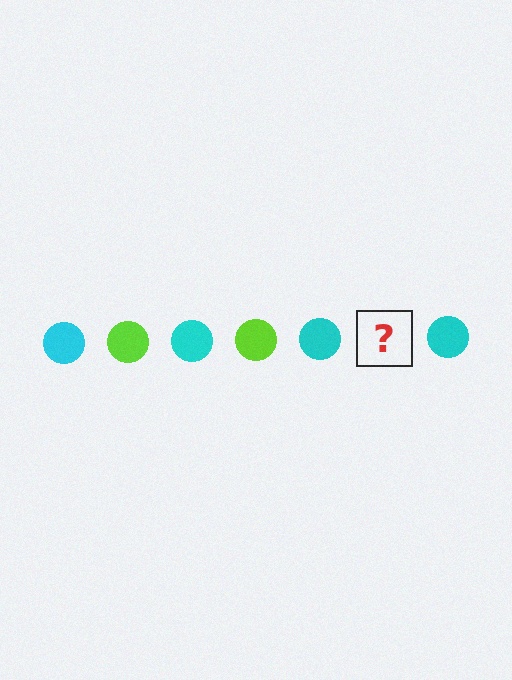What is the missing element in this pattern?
The missing element is a lime circle.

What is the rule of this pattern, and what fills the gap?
The rule is that the pattern cycles through cyan, lime circles. The gap should be filled with a lime circle.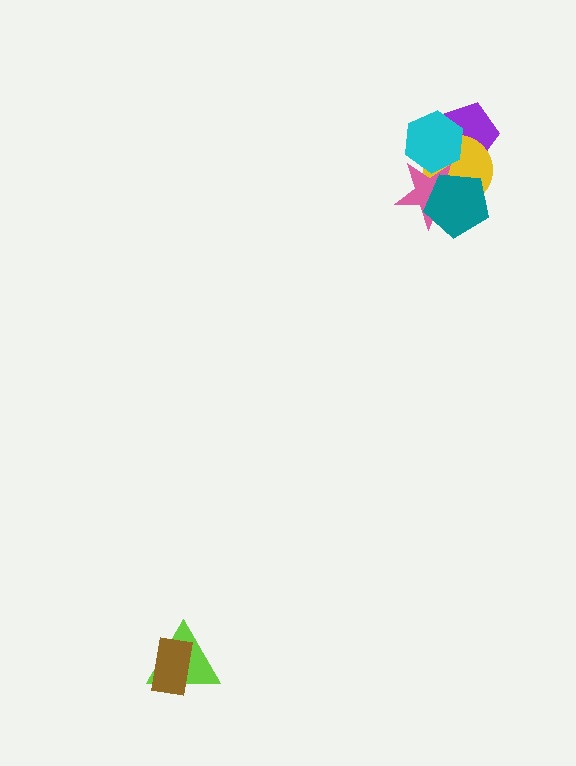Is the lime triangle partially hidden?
Yes, it is partially covered by another shape.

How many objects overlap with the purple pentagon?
2 objects overlap with the purple pentagon.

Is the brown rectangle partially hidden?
No, no other shape covers it.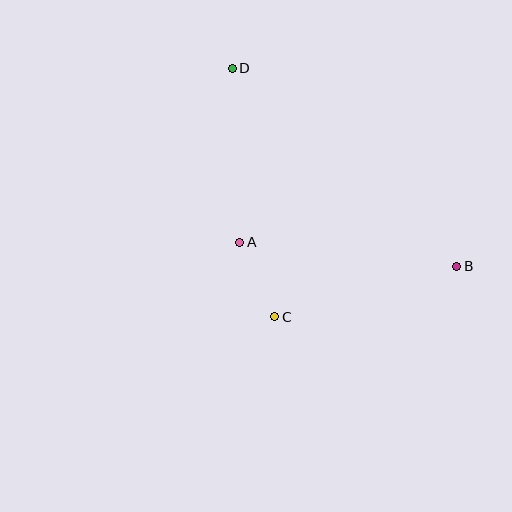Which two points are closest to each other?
Points A and C are closest to each other.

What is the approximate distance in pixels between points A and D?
The distance between A and D is approximately 174 pixels.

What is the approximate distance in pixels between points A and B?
The distance between A and B is approximately 218 pixels.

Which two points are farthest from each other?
Points B and D are farthest from each other.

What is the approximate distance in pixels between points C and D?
The distance between C and D is approximately 253 pixels.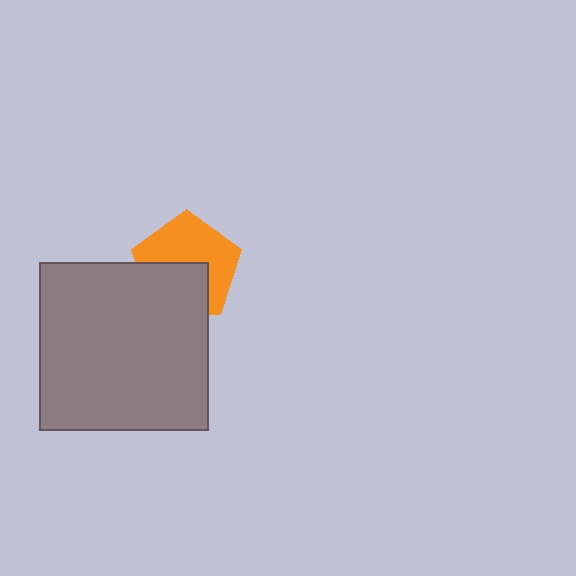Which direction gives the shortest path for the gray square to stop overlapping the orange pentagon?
Moving down gives the shortest separation.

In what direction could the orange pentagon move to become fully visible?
The orange pentagon could move up. That would shift it out from behind the gray square entirely.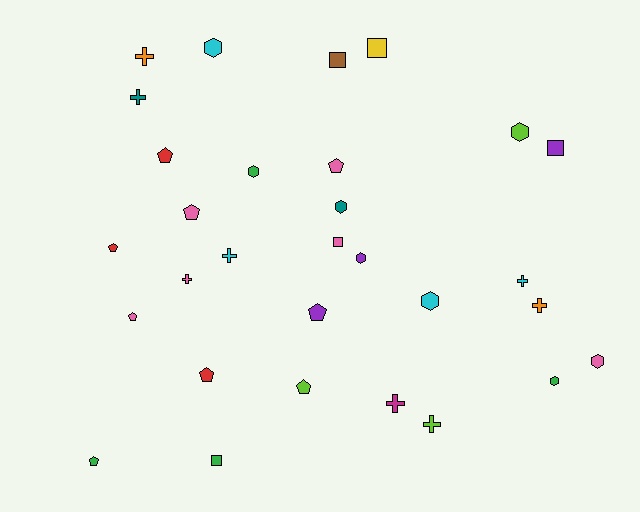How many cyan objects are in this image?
There are 4 cyan objects.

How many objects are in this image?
There are 30 objects.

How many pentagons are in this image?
There are 9 pentagons.